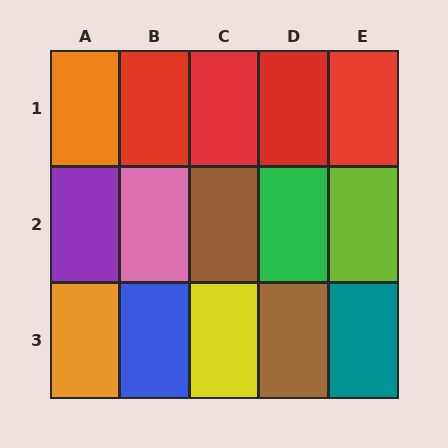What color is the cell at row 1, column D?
Red.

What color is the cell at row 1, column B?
Red.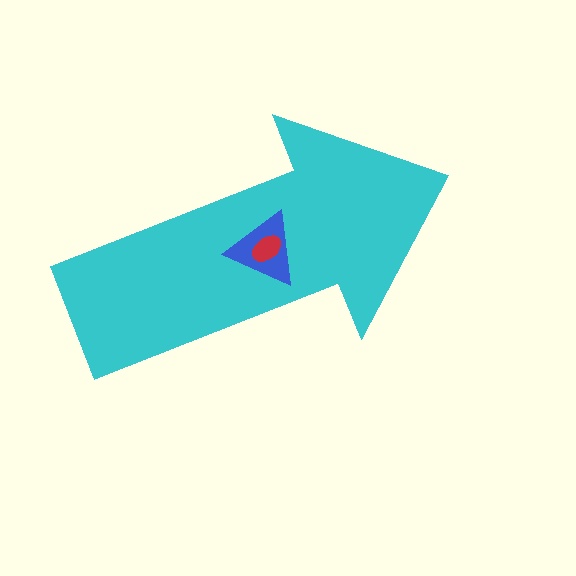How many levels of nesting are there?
3.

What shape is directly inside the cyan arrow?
The blue triangle.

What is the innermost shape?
The red ellipse.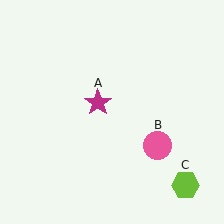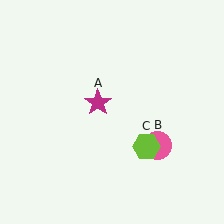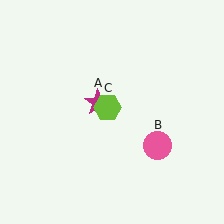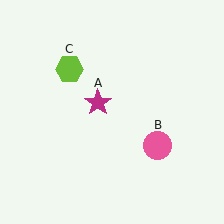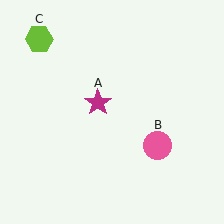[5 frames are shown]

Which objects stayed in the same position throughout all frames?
Magenta star (object A) and pink circle (object B) remained stationary.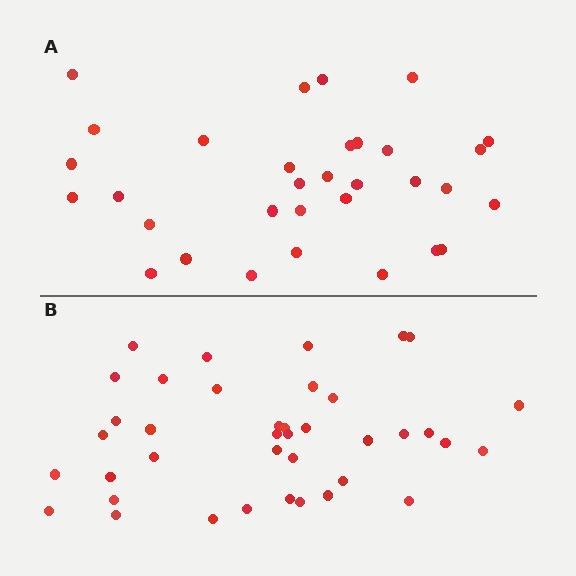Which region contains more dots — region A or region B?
Region B (the bottom region) has more dots.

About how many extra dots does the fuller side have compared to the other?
Region B has roughly 8 or so more dots than region A.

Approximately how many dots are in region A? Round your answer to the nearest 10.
About 30 dots. (The exact count is 32, which rounds to 30.)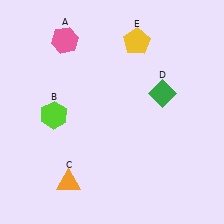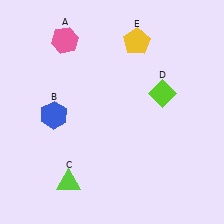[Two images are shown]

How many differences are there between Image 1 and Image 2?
There are 3 differences between the two images.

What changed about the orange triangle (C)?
In Image 1, C is orange. In Image 2, it changed to lime.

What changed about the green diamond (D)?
In Image 1, D is green. In Image 2, it changed to lime.